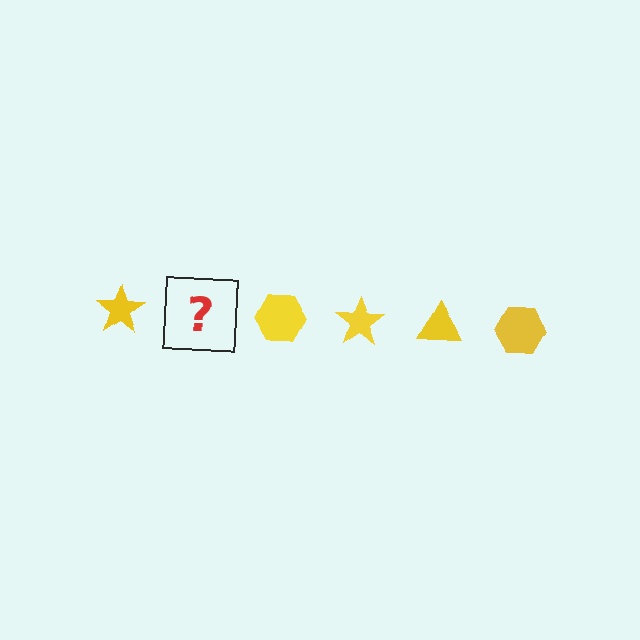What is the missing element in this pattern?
The missing element is a yellow triangle.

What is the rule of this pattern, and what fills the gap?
The rule is that the pattern cycles through star, triangle, hexagon shapes in yellow. The gap should be filled with a yellow triangle.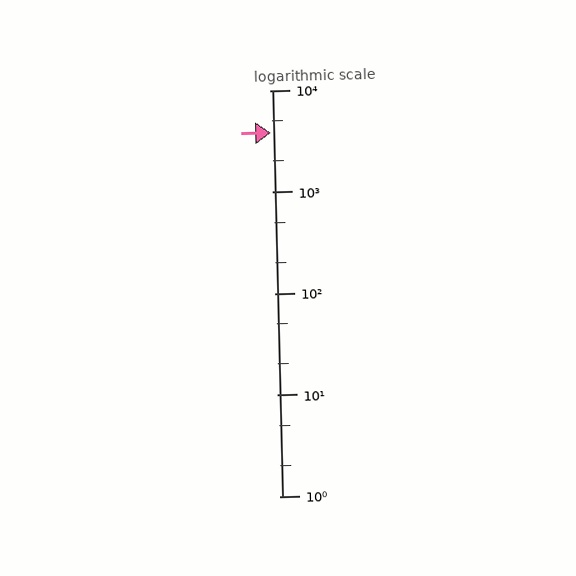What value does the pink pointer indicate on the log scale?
The pointer indicates approximately 3800.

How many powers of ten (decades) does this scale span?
The scale spans 4 decades, from 1 to 10000.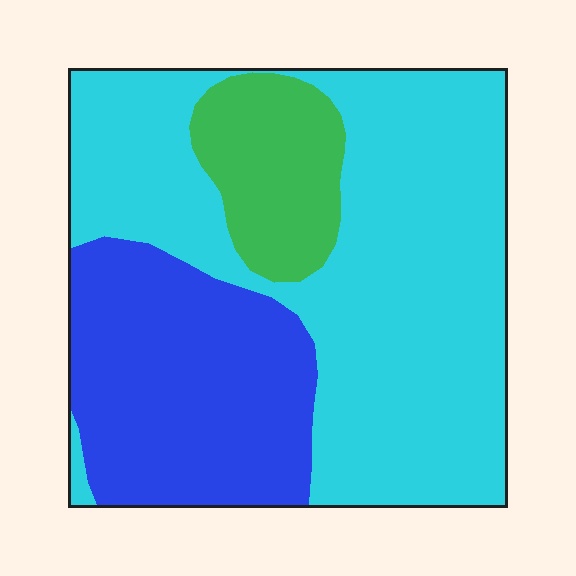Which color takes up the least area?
Green, at roughly 15%.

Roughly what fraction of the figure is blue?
Blue covers about 30% of the figure.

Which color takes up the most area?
Cyan, at roughly 60%.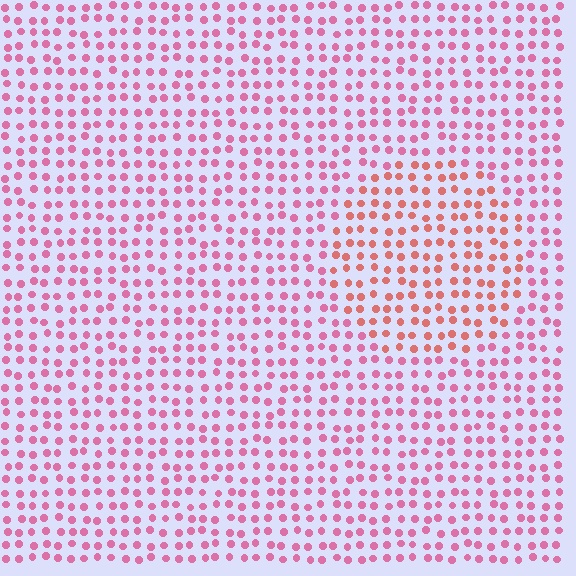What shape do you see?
I see a circle.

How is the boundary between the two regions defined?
The boundary is defined purely by a slight shift in hue (about 31 degrees). Spacing, size, and orientation are identical on both sides.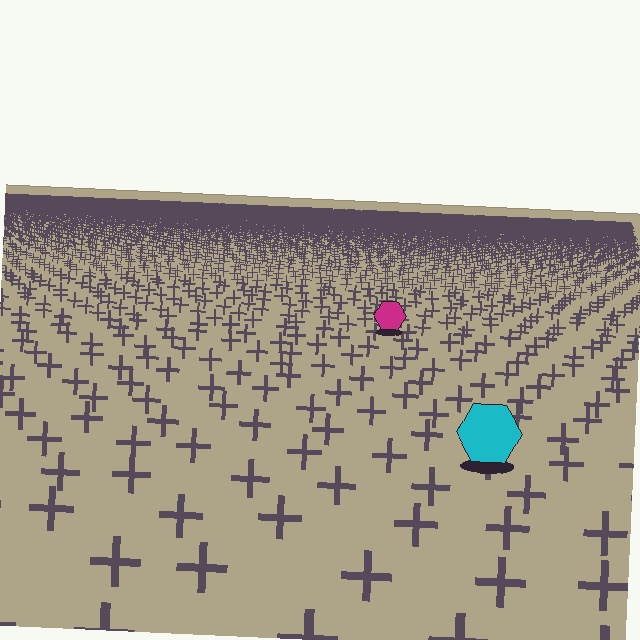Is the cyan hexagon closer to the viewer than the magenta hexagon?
Yes. The cyan hexagon is closer — you can tell from the texture gradient: the ground texture is coarser near it.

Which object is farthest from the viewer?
The magenta hexagon is farthest from the viewer. It appears smaller and the ground texture around it is denser.